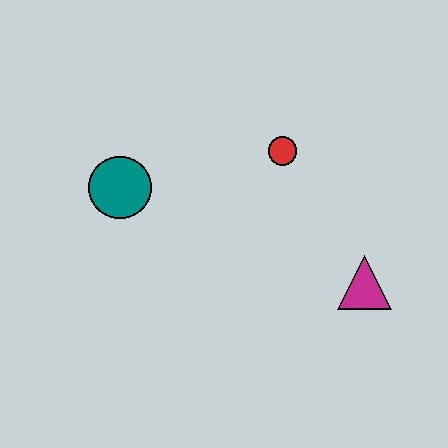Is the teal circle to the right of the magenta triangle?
No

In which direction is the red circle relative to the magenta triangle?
The red circle is above the magenta triangle.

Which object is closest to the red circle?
The magenta triangle is closest to the red circle.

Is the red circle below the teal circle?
No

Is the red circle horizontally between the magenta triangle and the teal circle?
Yes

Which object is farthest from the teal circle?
The magenta triangle is farthest from the teal circle.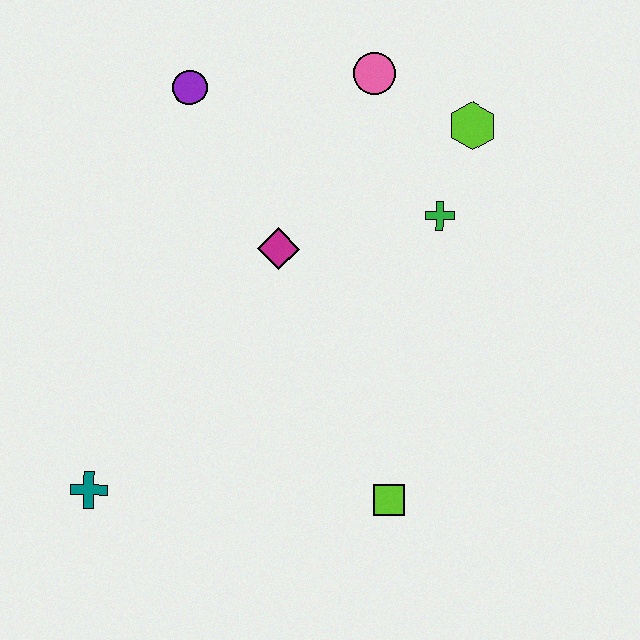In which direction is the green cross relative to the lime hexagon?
The green cross is below the lime hexagon.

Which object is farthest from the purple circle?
The lime square is farthest from the purple circle.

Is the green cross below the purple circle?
Yes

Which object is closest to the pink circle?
The lime hexagon is closest to the pink circle.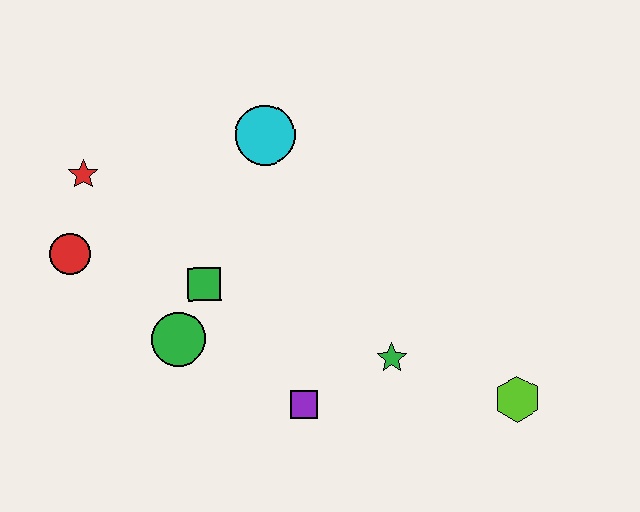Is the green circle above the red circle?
No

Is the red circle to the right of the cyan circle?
No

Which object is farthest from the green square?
The lime hexagon is farthest from the green square.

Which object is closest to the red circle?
The red star is closest to the red circle.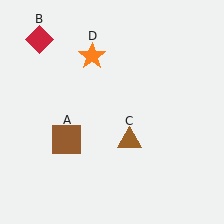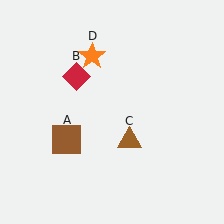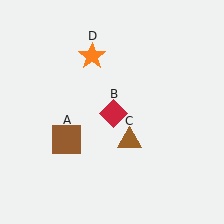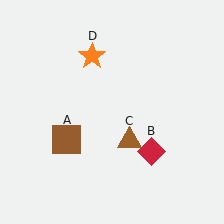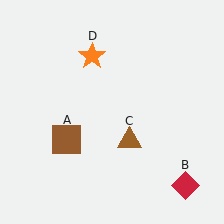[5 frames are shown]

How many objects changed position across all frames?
1 object changed position: red diamond (object B).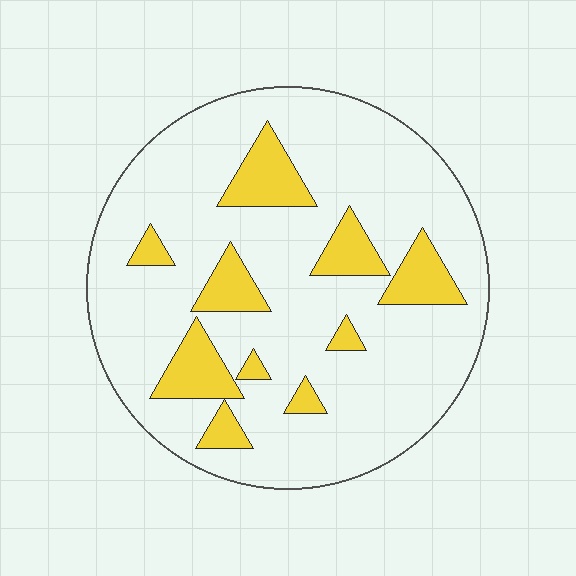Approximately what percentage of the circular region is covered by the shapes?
Approximately 20%.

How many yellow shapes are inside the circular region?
10.